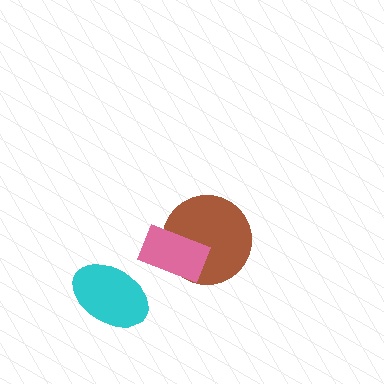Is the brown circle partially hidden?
Yes, it is partially covered by another shape.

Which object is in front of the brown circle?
The pink rectangle is in front of the brown circle.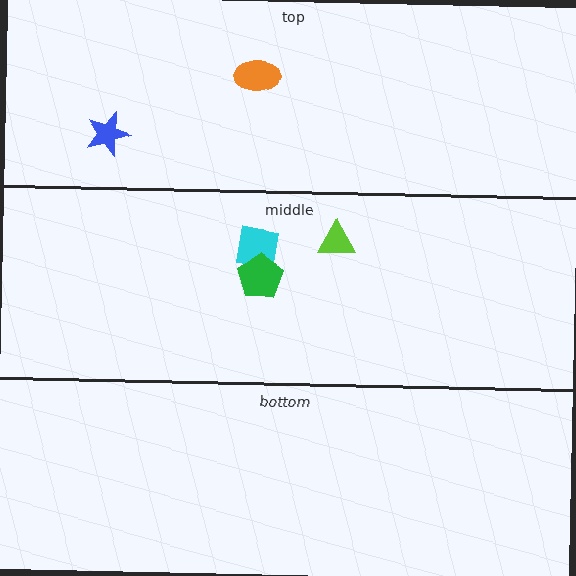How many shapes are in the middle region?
3.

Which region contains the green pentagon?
The middle region.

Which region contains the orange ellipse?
The top region.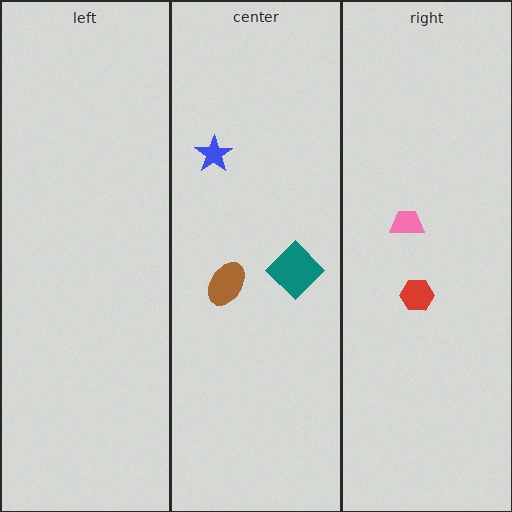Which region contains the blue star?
The center region.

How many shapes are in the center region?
3.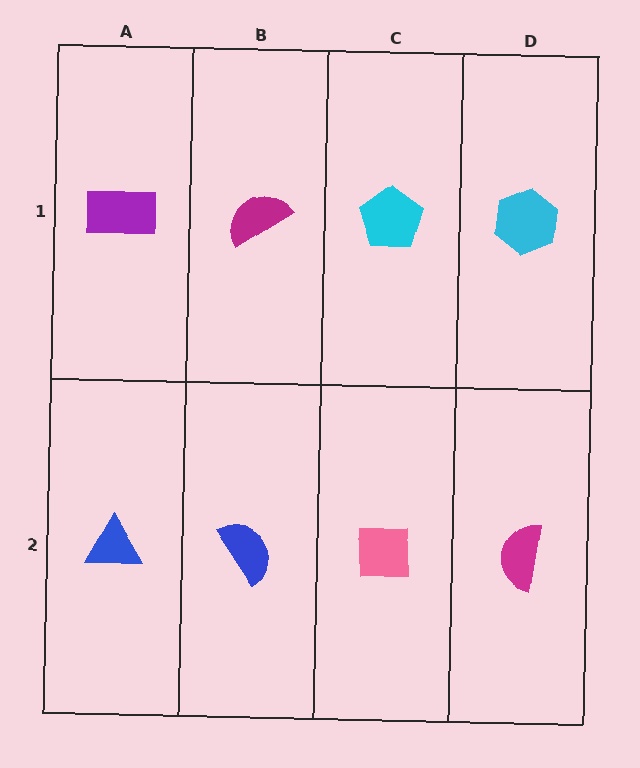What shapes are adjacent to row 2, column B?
A magenta semicircle (row 1, column B), a blue triangle (row 2, column A), a pink square (row 2, column C).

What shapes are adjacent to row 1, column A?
A blue triangle (row 2, column A), a magenta semicircle (row 1, column B).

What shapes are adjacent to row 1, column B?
A blue semicircle (row 2, column B), a purple rectangle (row 1, column A), a cyan pentagon (row 1, column C).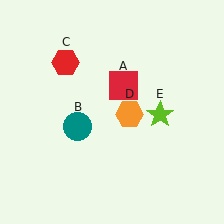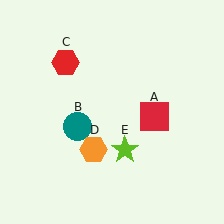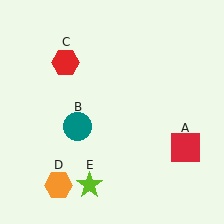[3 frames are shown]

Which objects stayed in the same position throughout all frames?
Teal circle (object B) and red hexagon (object C) remained stationary.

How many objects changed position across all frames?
3 objects changed position: red square (object A), orange hexagon (object D), lime star (object E).